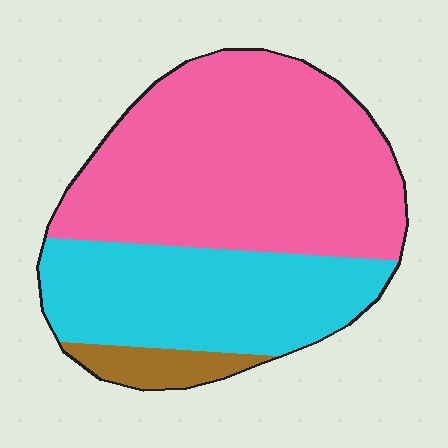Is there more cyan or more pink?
Pink.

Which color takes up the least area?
Brown, at roughly 5%.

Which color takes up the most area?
Pink, at roughly 60%.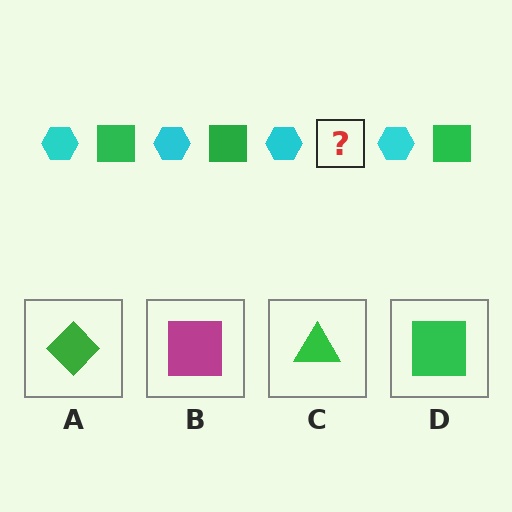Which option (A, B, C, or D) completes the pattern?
D.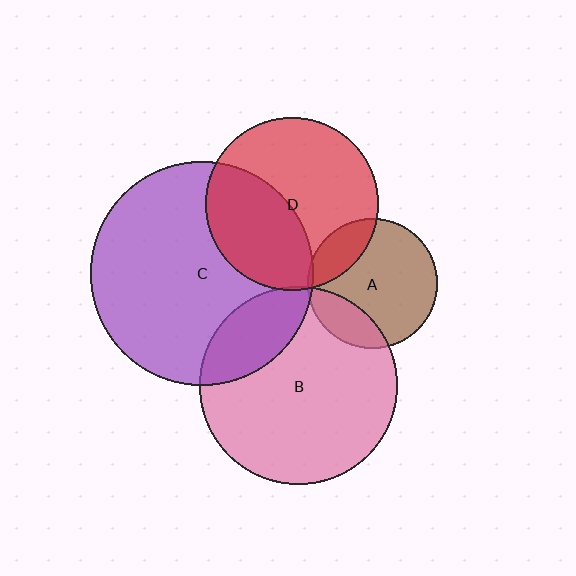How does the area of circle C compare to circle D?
Approximately 1.7 times.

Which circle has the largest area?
Circle C (purple).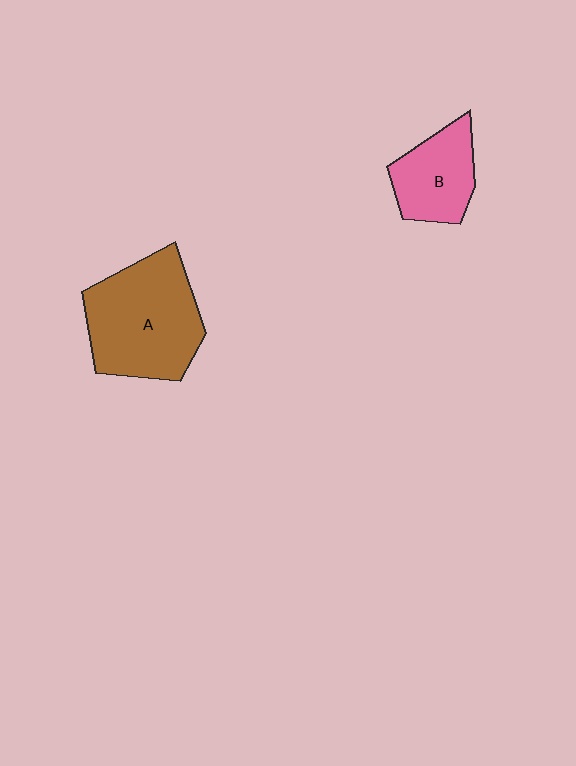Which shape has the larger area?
Shape A (brown).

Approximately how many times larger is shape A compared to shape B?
Approximately 1.8 times.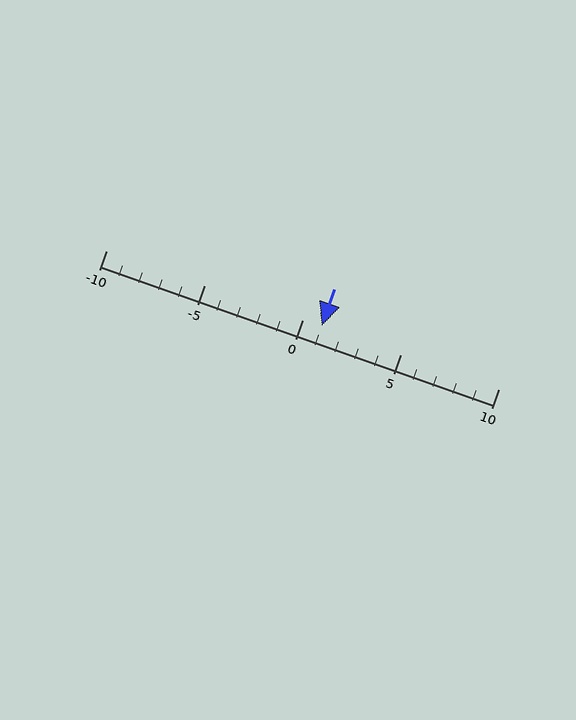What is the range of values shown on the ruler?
The ruler shows values from -10 to 10.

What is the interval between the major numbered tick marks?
The major tick marks are spaced 5 units apart.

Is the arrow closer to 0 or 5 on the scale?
The arrow is closer to 0.